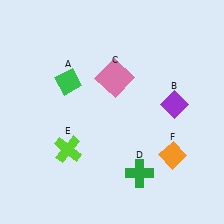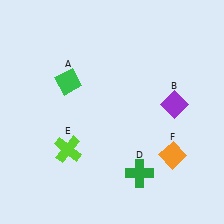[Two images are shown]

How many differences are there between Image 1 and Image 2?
There is 1 difference between the two images.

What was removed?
The pink square (C) was removed in Image 2.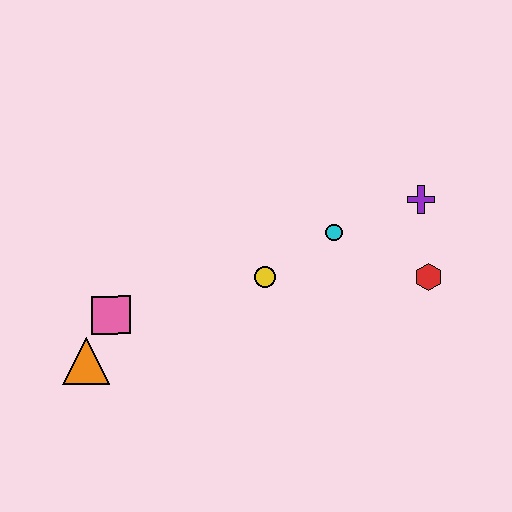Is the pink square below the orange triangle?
No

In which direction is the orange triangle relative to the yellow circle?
The orange triangle is to the left of the yellow circle.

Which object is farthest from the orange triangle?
The purple cross is farthest from the orange triangle.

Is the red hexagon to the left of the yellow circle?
No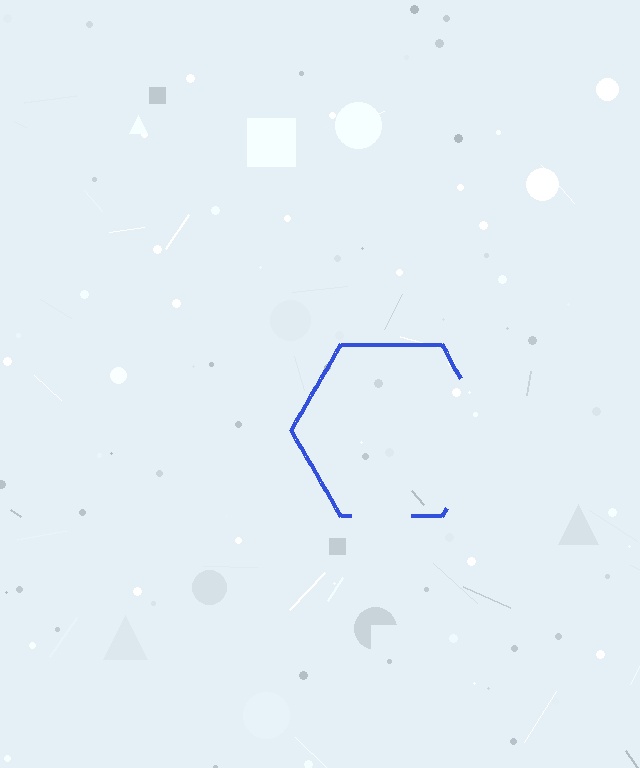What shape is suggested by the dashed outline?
The dashed outline suggests a hexagon.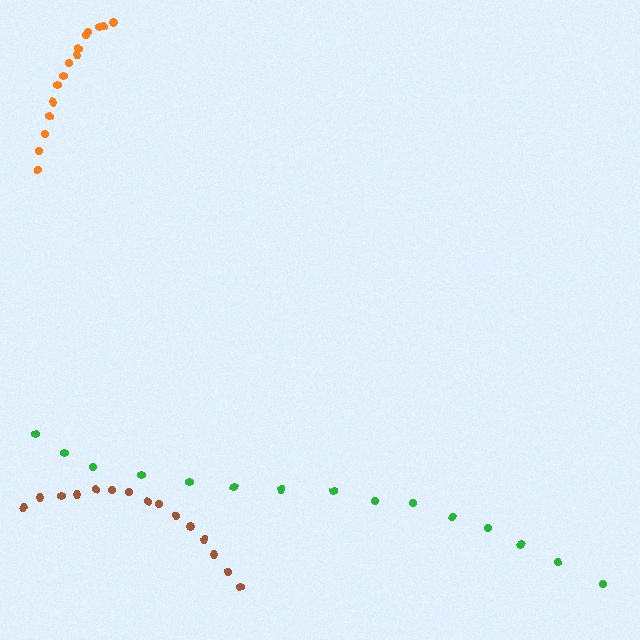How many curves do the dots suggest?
There are 3 distinct paths.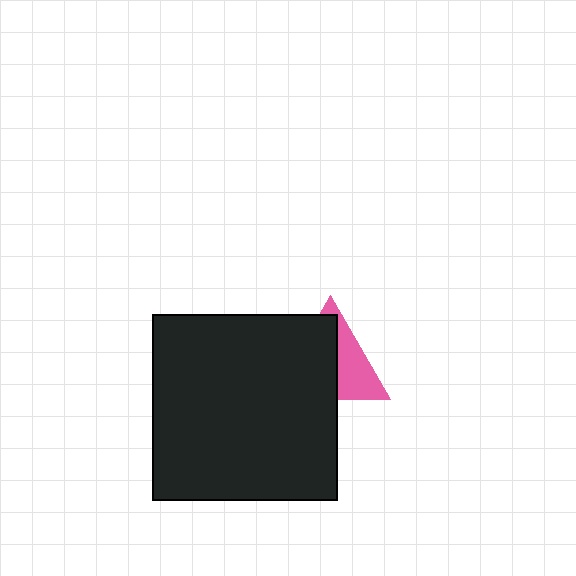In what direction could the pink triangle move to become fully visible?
The pink triangle could move right. That would shift it out from behind the black square entirely.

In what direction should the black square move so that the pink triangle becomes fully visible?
The black square should move left. That is the shortest direction to clear the overlap and leave the pink triangle fully visible.